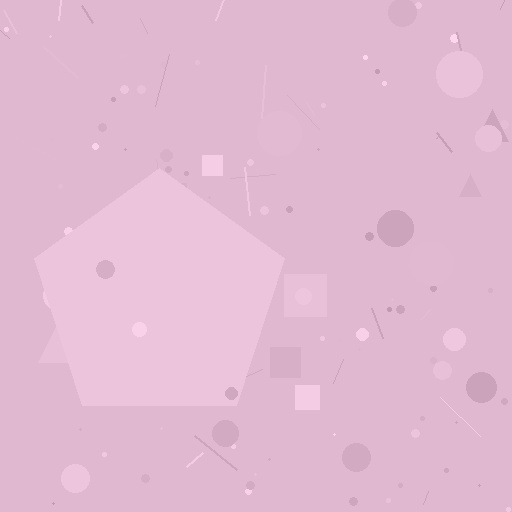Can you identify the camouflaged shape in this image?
The camouflaged shape is a pentagon.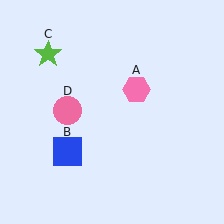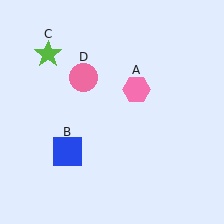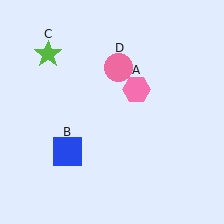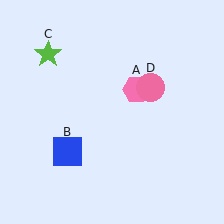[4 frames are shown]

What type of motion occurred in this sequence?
The pink circle (object D) rotated clockwise around the center of the scene.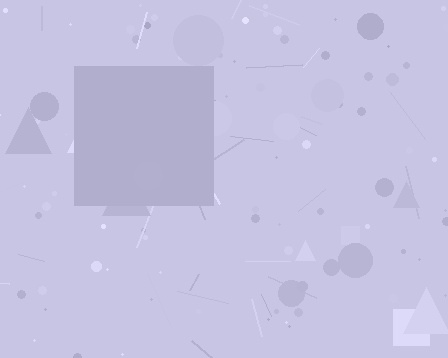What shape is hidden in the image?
A square is hidden in the image.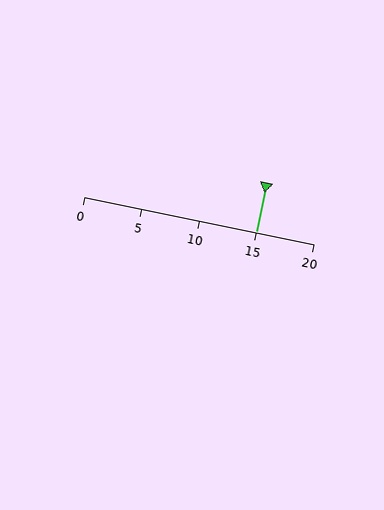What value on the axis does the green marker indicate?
The marker indicates approximately 15.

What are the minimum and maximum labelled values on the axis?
The axis runs from 0 to 20.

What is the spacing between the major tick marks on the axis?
The major ticks are spaced 5 apart.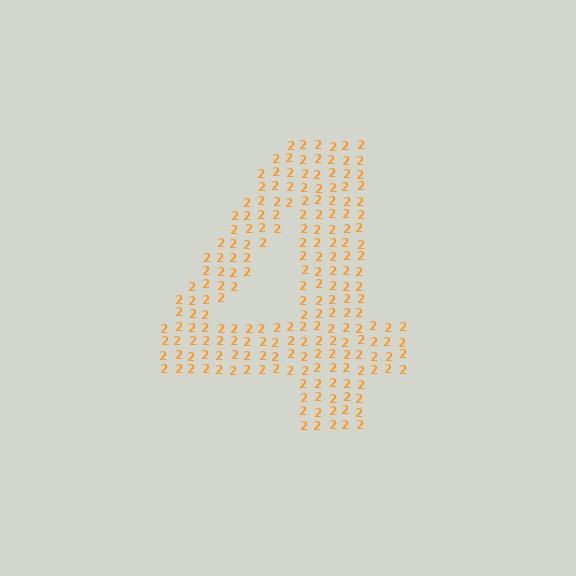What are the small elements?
The small elements are digit 2's.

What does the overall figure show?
The overall figure shows the digit 4.